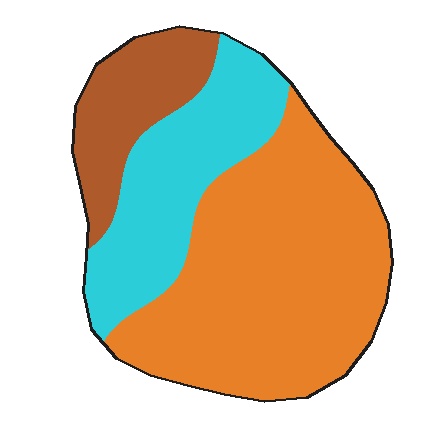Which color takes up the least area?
Brown, at roughly 15%.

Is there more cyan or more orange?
Orange.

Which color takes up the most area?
Orange, at roughly 55%.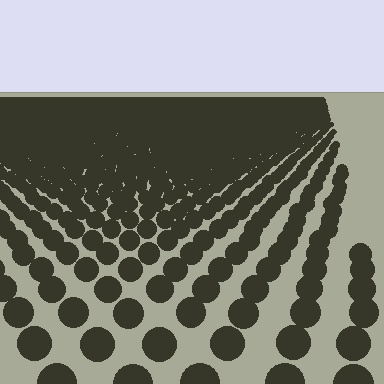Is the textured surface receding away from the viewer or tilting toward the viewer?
The surface is receding away from the viewer. Texture elements get smaller and denser toward the top.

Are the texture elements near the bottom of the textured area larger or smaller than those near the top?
Larger. Near the bottom, elements are closer to the viewer and appear at a bigger on-screen size.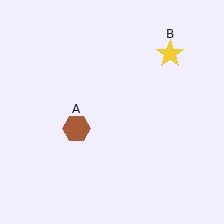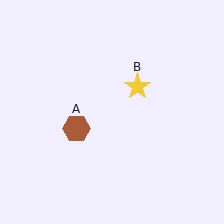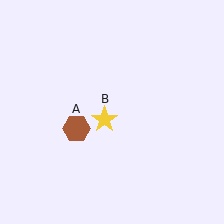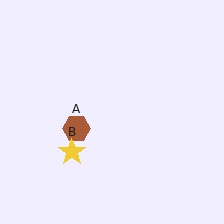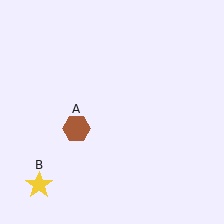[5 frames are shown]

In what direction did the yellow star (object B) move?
The yellow star (object B) moved down and to the left.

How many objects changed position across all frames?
1 object changed position: yellow star (object B).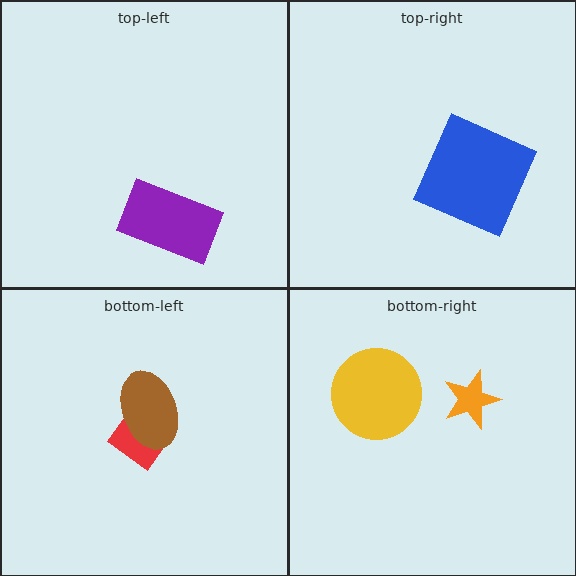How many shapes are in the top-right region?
1.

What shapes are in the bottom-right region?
The orange star, the yellow circle.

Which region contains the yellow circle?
The bottom-right region.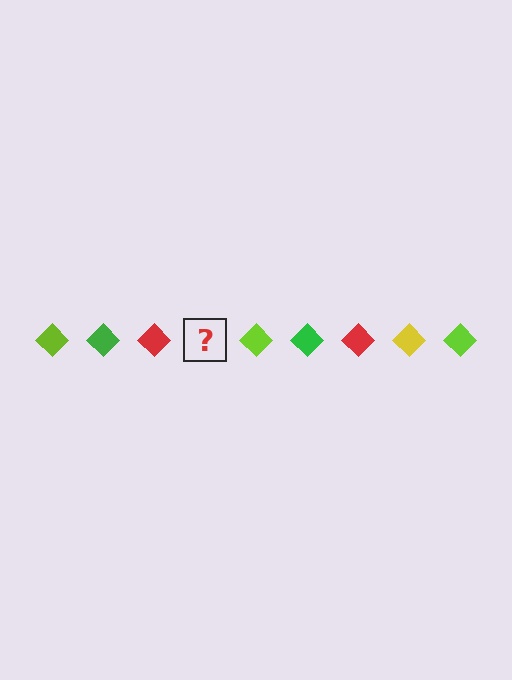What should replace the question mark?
The question mark should be replaced with a yellow diamond.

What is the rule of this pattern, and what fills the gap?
The rule is that the pattern cycles through lime, green, red, yellow diamonds. The gap should be filled with a yellow diamond.